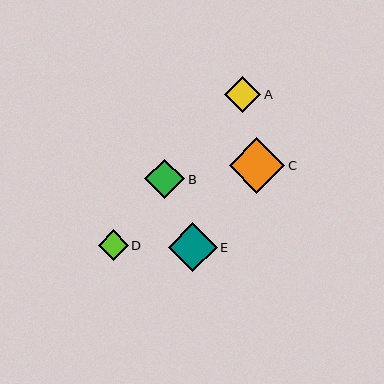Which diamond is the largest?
Diamond C is the largest with a size of approximately 56 pixels.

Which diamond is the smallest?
Diamond D is the smallest with a size of approximately 30 pixels.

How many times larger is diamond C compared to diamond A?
Diamond C is approximately 1.5 times the size of diamond A.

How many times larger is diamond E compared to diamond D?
Diamond E is approximately 1.6 times the size of diamond D.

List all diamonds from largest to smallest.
From largest to smallest: C, E, B, A, D.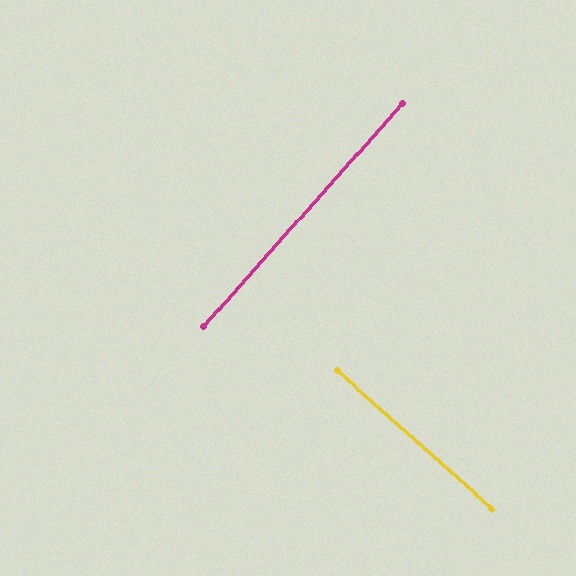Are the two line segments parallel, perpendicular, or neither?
Perpendicular — they meet at approximately 90°.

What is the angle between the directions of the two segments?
Approximately 90 degrees.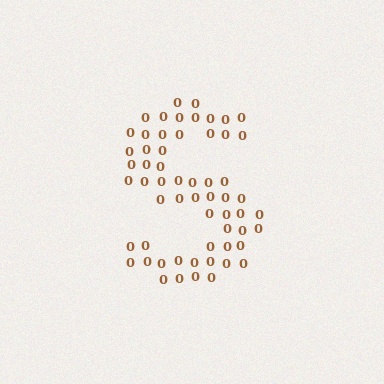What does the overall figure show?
The overall figure shows the letter S.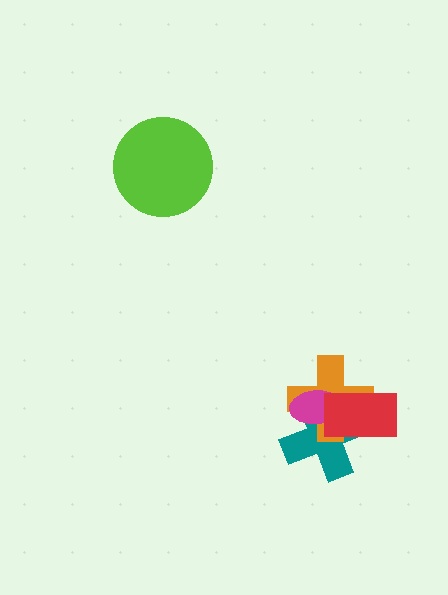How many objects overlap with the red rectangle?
3 objects overlap with the red rectangle.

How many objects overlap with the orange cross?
3 objects overlap with the orange cross.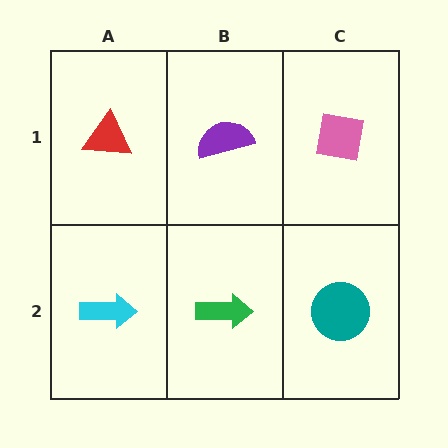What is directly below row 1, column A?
A cyan arrow.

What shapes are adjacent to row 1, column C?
A teal circle (row 2, column C), a purple semicircle (row 1, column B).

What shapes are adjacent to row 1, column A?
A cyan arrow (row 2, column A), a purple semicircle (row 1, column B).